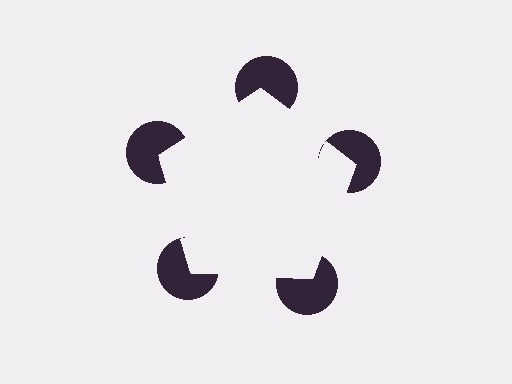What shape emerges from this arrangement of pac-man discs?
An illusory pentagon — its edges are inferred from the aligned wedge cuts in the pac-man discs, not physically drawn.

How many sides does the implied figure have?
5 sides.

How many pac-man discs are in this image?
There are 5 — one at each vertex of the illusory pentagon.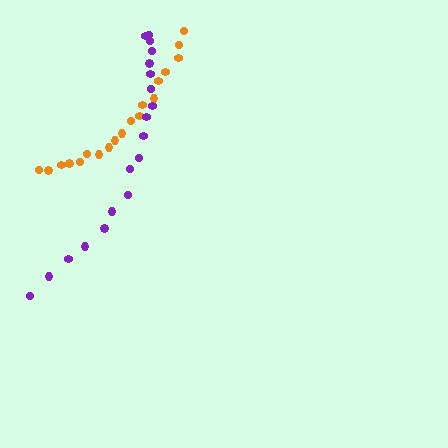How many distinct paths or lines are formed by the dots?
There are 2 distinct paths.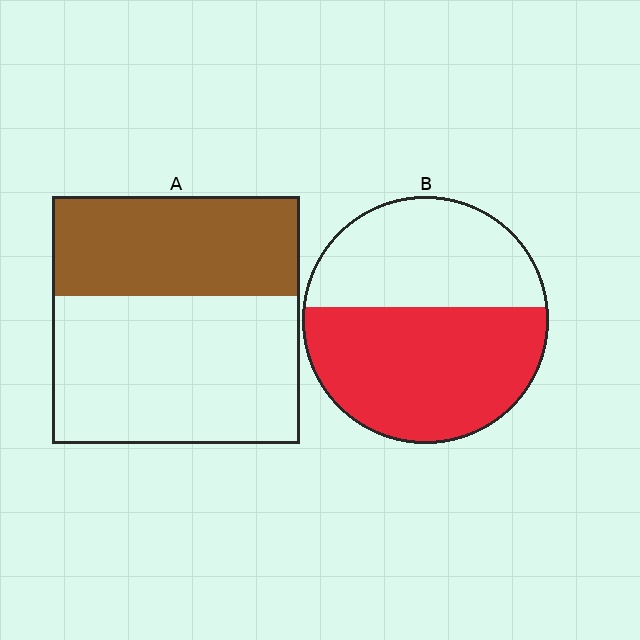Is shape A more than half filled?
No.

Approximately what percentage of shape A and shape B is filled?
A is approximately 40% and B is approximately 55%.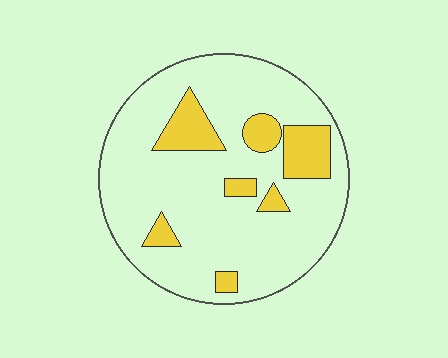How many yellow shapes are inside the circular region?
7.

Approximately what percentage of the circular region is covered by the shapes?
Approximately 20%.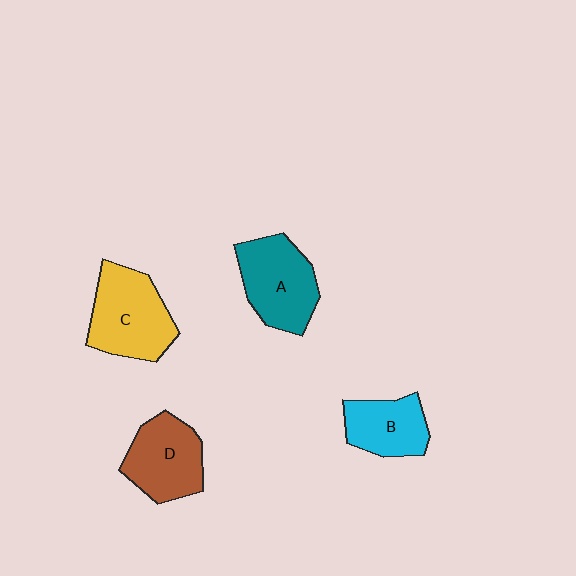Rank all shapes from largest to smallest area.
From largest to smallest: C (yellow), A (teal), D (brown), B (cyan).